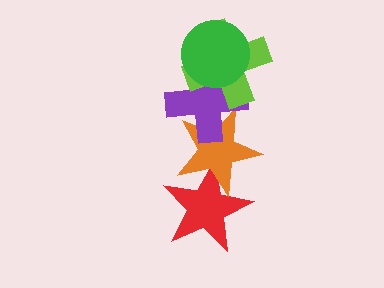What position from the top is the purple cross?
The purple cross is 3rd from the top.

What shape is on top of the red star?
The orange star is on top of the red star.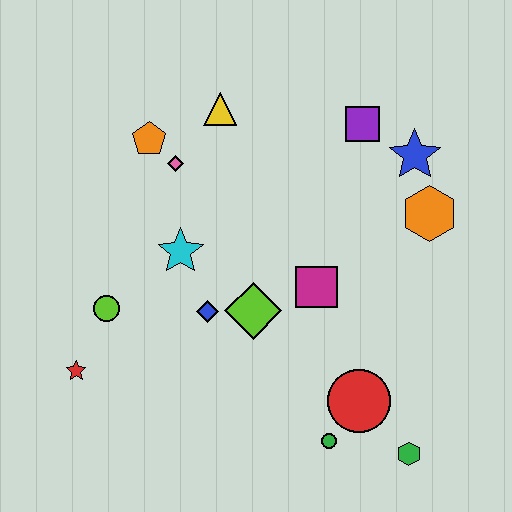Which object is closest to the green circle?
The red circle is closest to the green circle.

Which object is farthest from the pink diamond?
The green hexagon is farthest from the pink diamond.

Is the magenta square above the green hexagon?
Yes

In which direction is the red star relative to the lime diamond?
The red star is to the left of the lime diamond.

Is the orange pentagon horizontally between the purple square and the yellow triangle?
No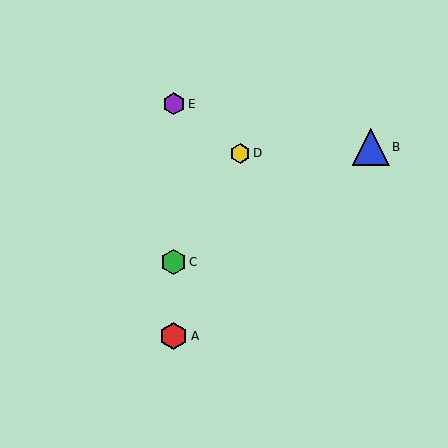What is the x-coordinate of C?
Object C is at x≈174.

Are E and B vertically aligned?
No, E is at x≈174 and B is at x≈371.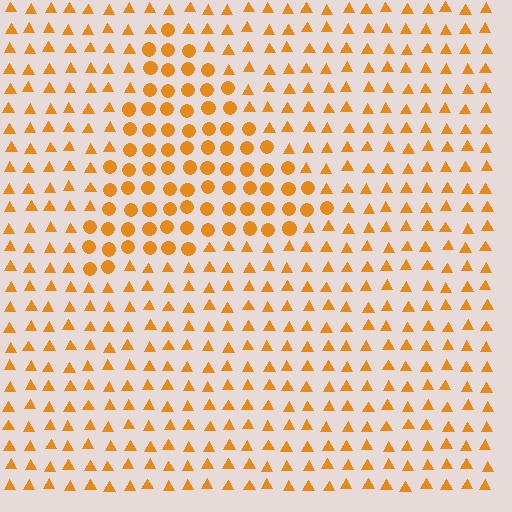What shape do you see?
I see a triangle.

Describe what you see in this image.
The image is filled with small orange elements arranged in a uniform grid. A triangle-shaped region contains circles, while the surrounding area contains triangles. The boundary is defined purely by the change in element shape.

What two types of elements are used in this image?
The image uses circles inside the triangle region and triangles outside it.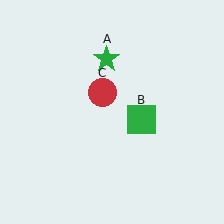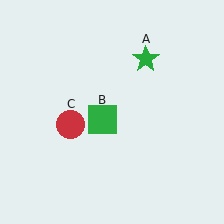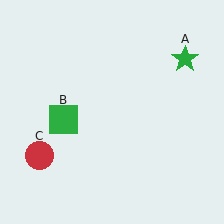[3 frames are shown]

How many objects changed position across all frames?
3 objects changed position: green star (object A), green square (object B), red circle (object C).